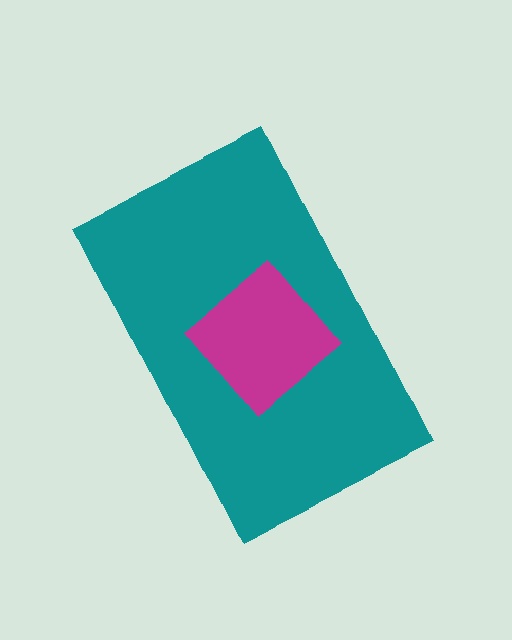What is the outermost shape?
The teal rectangle.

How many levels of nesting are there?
2.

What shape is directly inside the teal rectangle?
The magenta diamond.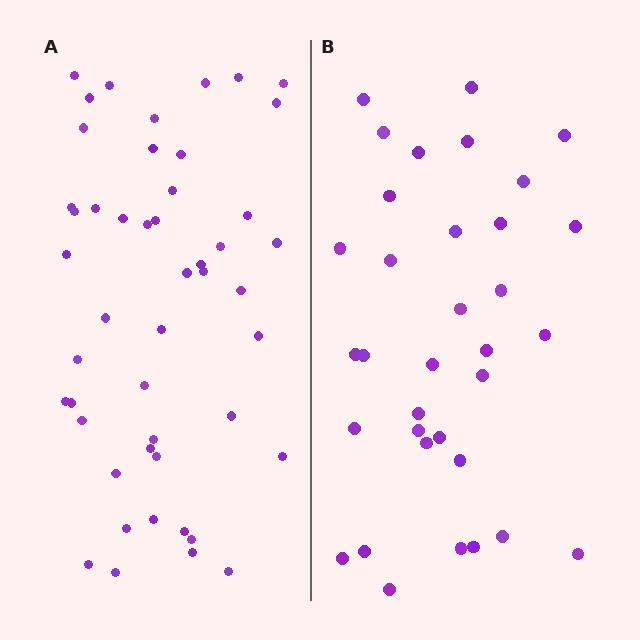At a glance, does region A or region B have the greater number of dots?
Region A (the left region) has more dots.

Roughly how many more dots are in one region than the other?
Region A has approximately 15 more dots than region B.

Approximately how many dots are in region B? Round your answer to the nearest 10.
About 30 dots. (The exact count is 34, which rounds to 30.)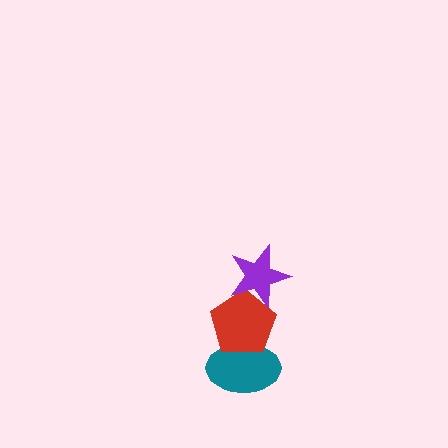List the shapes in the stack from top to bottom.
From top to bottom: the purple star, the red pentagon, the teal ellipse.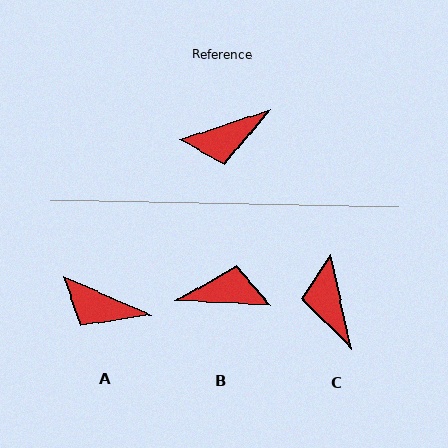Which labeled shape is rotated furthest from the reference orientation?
B, about 159 degrees away.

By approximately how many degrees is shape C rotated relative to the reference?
Approximately 96 degrees clockwise.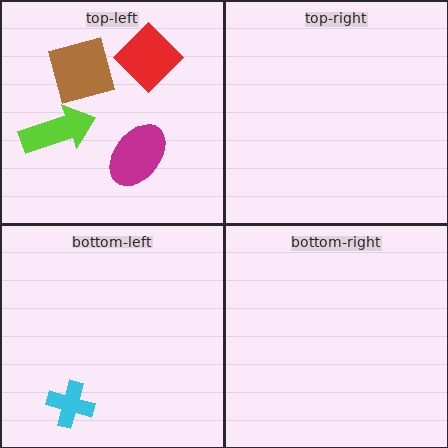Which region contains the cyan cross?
The bottom-left region.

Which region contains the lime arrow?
The top-left region.